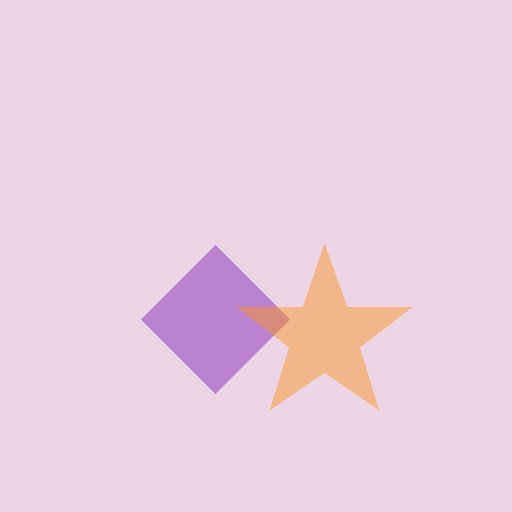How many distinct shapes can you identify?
There are 2 distinct shapes: a purple diamond, an orange star.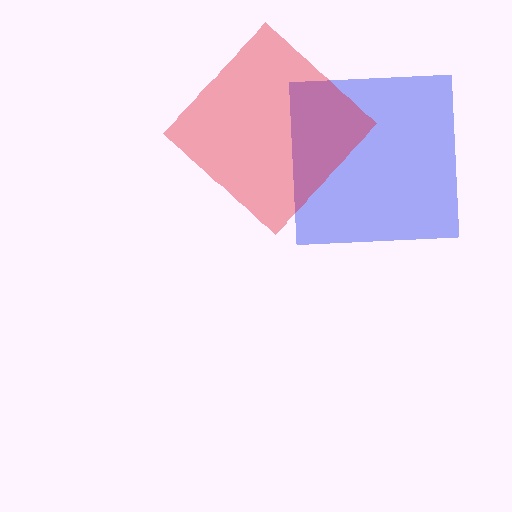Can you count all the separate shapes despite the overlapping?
Yes, there are 2 separate shapes.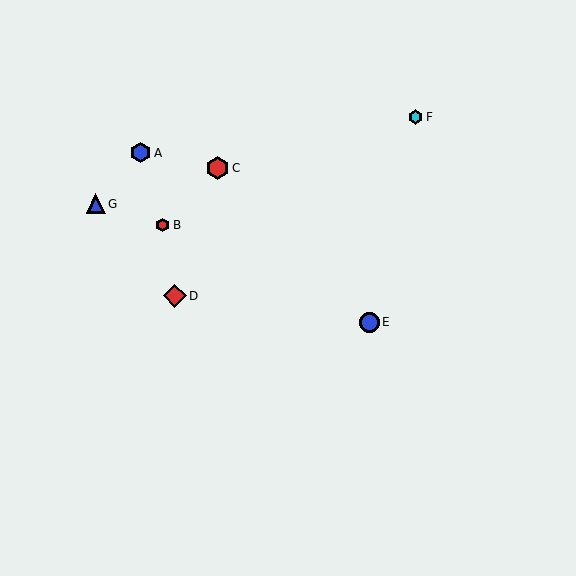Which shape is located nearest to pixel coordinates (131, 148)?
The blue hexagon (labeled A) at (141, 153) is nearest to that location.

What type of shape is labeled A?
Shape A is a blue hexagon.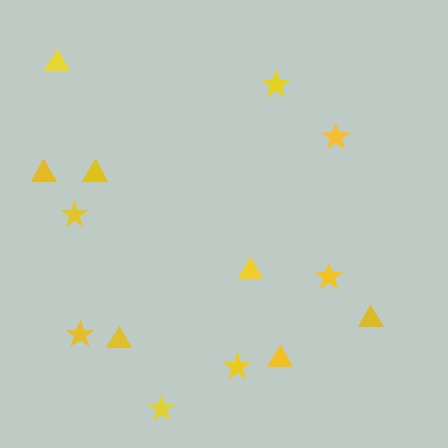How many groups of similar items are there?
There are 2 groups: one group of stars (7) and one group of triangles (7).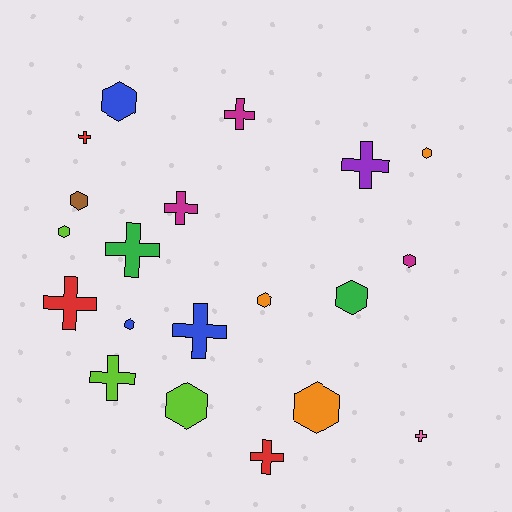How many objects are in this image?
There are 20 objects.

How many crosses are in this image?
There are 10 crosses.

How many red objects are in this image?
There are 3 red objects.